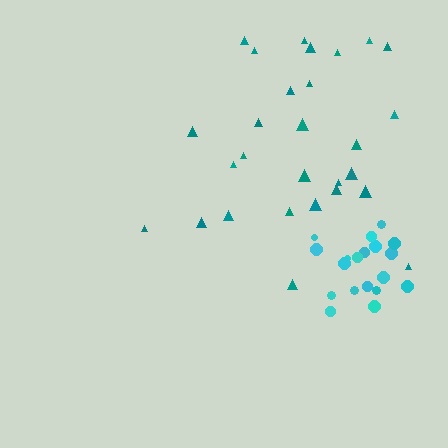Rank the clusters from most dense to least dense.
cyan, teal.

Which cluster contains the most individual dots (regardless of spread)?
Teal (28).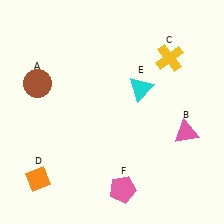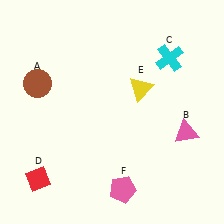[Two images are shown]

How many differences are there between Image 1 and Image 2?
There are 3 differences between the two images.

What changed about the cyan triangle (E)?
In Image 1, E is cyan. In Image 2, it changed to yellow.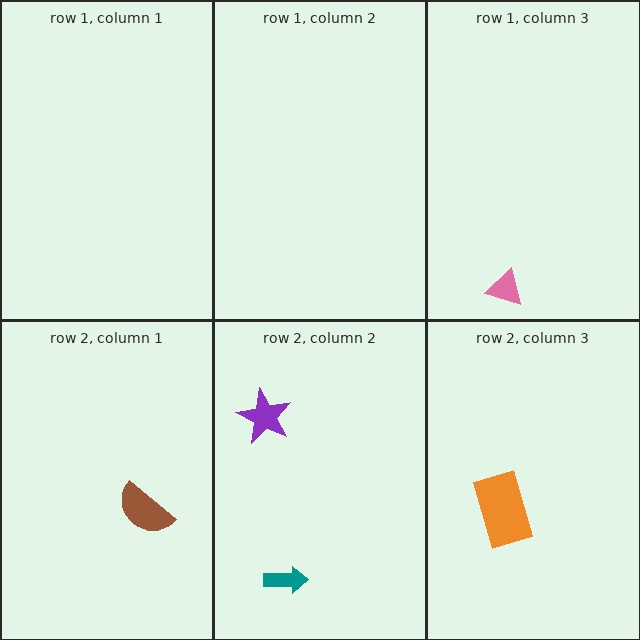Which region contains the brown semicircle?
The row 2, column 1 region.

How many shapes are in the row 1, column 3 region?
1.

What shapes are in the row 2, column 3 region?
The orange rectangle.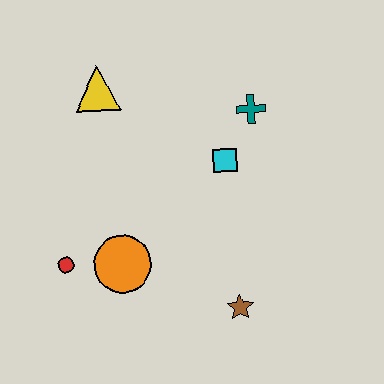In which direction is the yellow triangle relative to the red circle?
The yellow triangle is above the red circle.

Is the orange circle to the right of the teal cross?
No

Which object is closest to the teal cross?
The cyan square is closest to the teal cross.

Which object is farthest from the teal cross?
The red circle is farthest from the teal cross.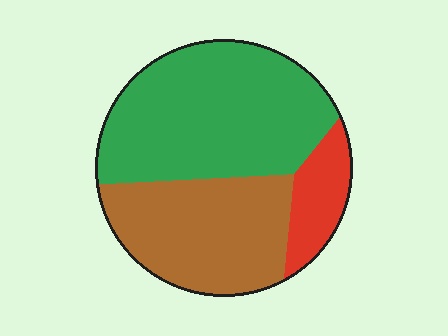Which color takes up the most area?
Green, at roughly 50%.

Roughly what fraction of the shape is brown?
Brown covers around 35% of the shape.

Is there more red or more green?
Green.